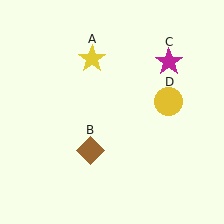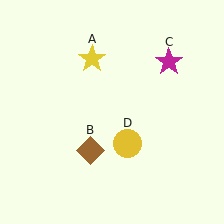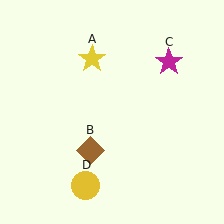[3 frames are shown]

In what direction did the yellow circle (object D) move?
The yellow circle (object D) moved down and to the left.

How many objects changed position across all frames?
1 object changed position: yellow circle (object D).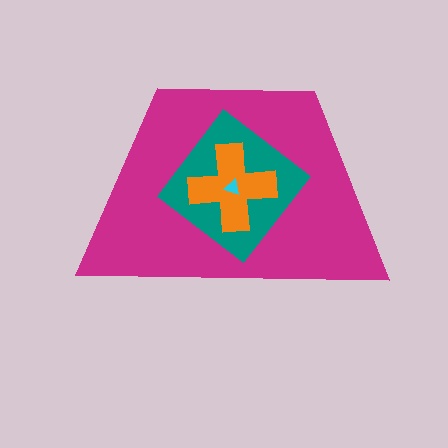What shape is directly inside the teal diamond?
The orange cross.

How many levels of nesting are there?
4.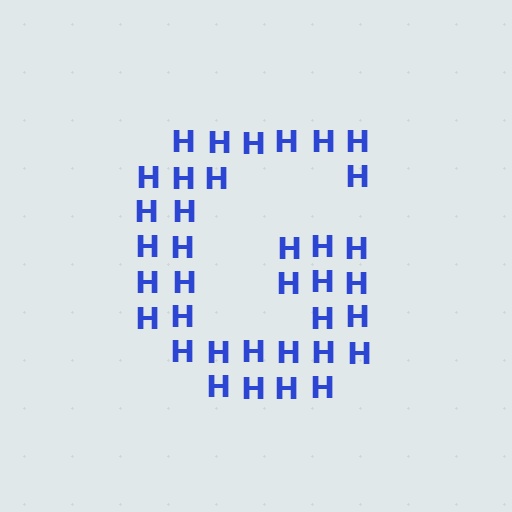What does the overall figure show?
The overall figure shows the letter G.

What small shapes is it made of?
It is made of small letter H's.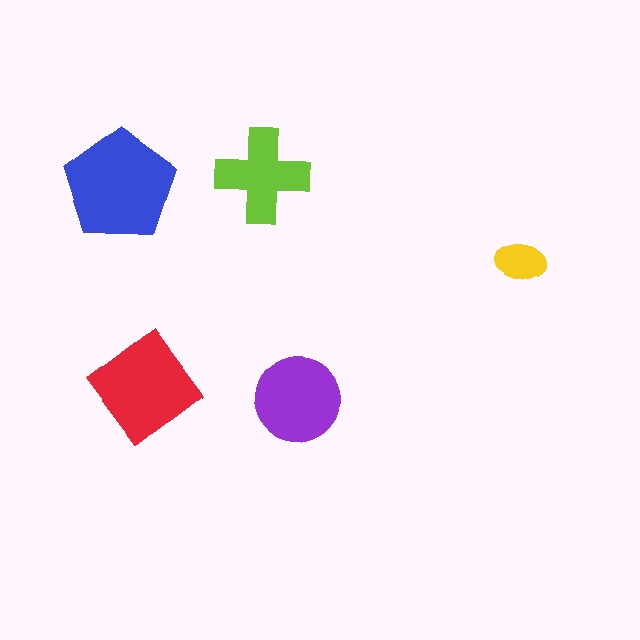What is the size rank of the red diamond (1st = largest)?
2nd.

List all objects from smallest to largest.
The yellow ellipse, the lime cross, the purple circle, the red diamond, the blue pentagon.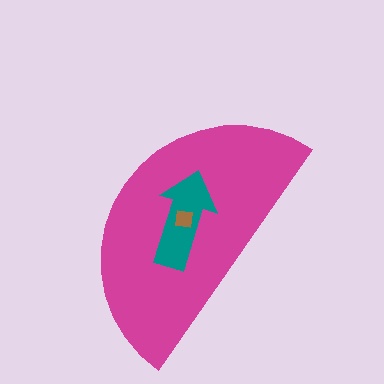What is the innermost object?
The brown square.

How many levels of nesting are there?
3.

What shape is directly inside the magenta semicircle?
The teal arrow.